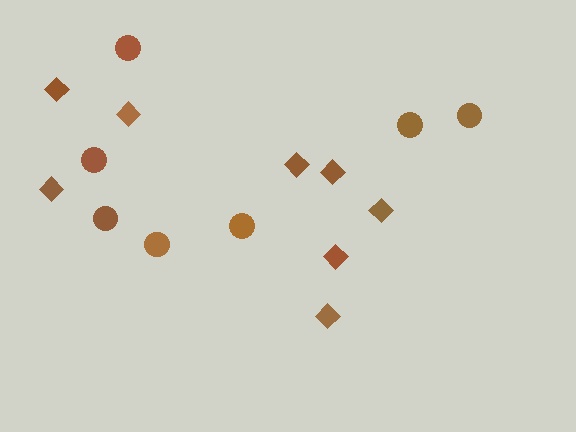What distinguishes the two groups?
There are 2 groups: one group of circles (7) and one group of diamonds (8).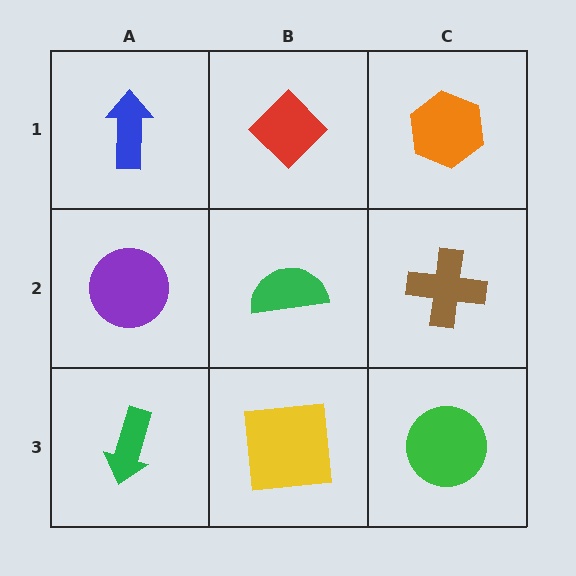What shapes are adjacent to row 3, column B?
A green semicircle (row 2, column B), a green arrow (row 3, column A), a green circle (row 3, column C).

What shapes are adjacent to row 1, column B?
A green semicircle (row 2, column B), a blue arrow (row 1, column A), an orange hexagon (row 1, column C).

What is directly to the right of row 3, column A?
A yellow square.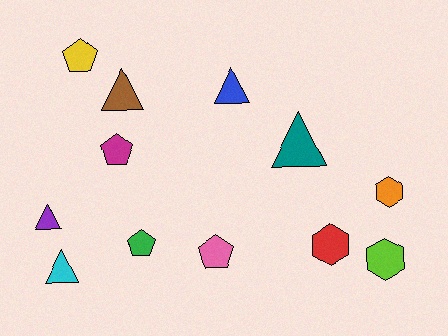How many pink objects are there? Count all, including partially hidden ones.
There is 1 pink object.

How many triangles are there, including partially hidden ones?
There are 5 triangles.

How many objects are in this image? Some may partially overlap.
There are 12 objects.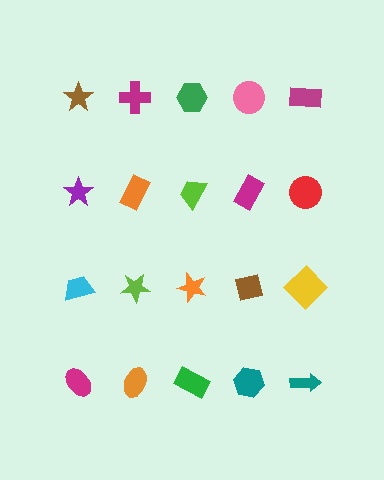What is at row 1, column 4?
A pink circle.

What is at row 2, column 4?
A magenta rectangle.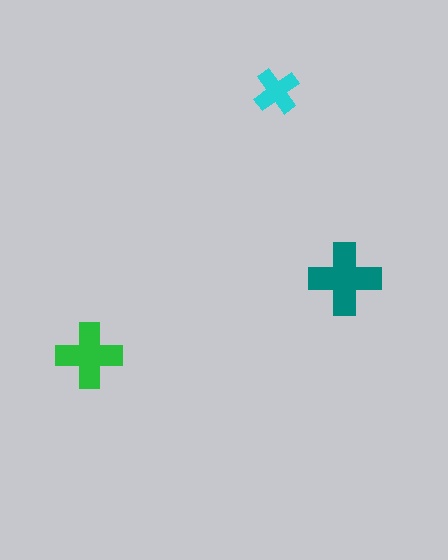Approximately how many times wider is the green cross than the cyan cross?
About 1.5 times wider.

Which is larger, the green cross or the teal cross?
The teal one.